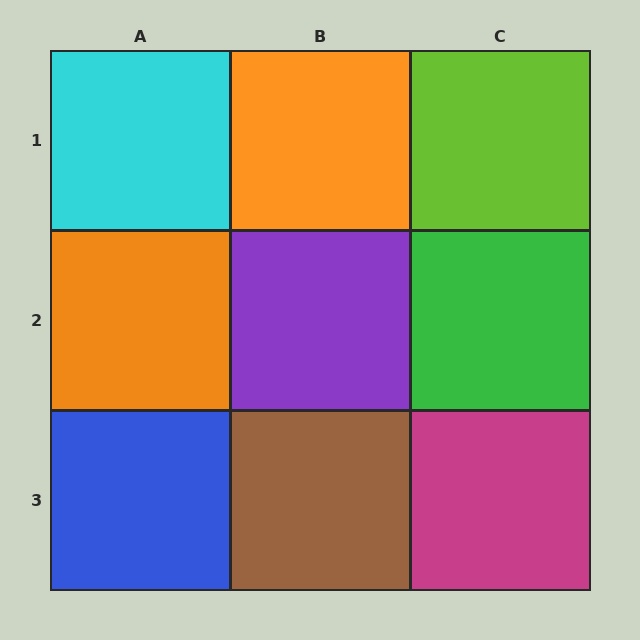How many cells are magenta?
1 cell is magenta.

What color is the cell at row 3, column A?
Blue.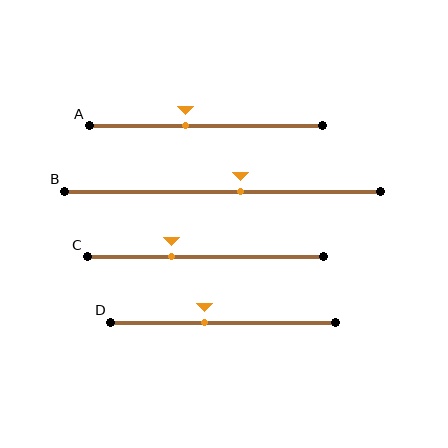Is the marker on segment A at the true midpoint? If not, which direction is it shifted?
No, the marker on segment A is shifted to the left by about 9% of the segment length.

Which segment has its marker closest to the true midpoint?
Segment B has its marker closest to the true midpoint.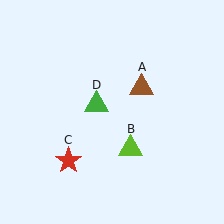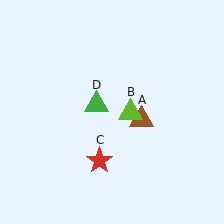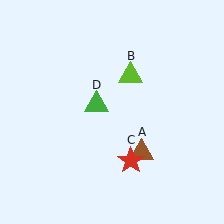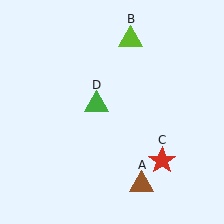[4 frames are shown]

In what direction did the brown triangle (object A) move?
The brown triangle (object A) moved down.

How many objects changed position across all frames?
3 objects changed position: brown triangle (object A), lime triangle (object B), red star (object C).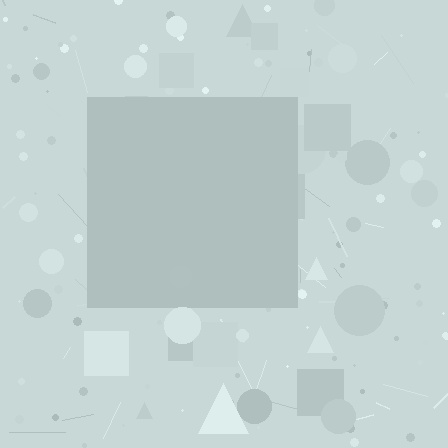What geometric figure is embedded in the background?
A square is embedded in the background.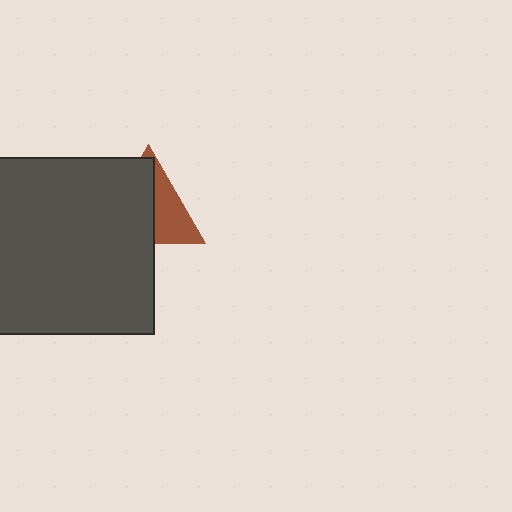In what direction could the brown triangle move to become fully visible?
The brown triangle could move right. That would shift it out from behind the dark gray square entirely.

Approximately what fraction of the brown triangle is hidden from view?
Roughly 60% of the brown triangle is hidden behind the dark gray square.